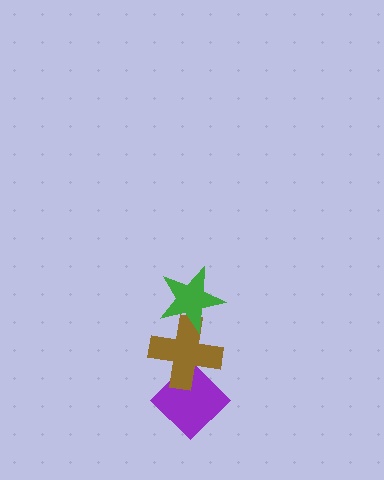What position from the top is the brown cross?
The brown cross is 2nd from the top.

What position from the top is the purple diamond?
The purple diamond is 3rd from the top.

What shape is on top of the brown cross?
The green star is on top of the brown cross.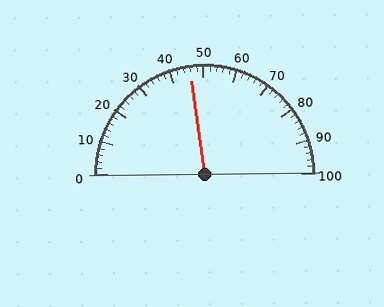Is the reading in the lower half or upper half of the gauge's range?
The reading is in the lower half of the range (0 to 100).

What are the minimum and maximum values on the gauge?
The gauge ranges from 0 to 100.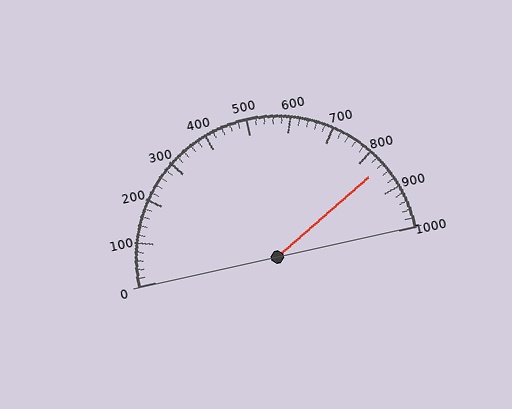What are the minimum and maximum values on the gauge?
The gauge ranges from 0 to 1000.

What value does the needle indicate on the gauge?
The needle indicates approximately 840.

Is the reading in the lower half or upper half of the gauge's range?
The reading is in the upper half of the range (0 to 1000).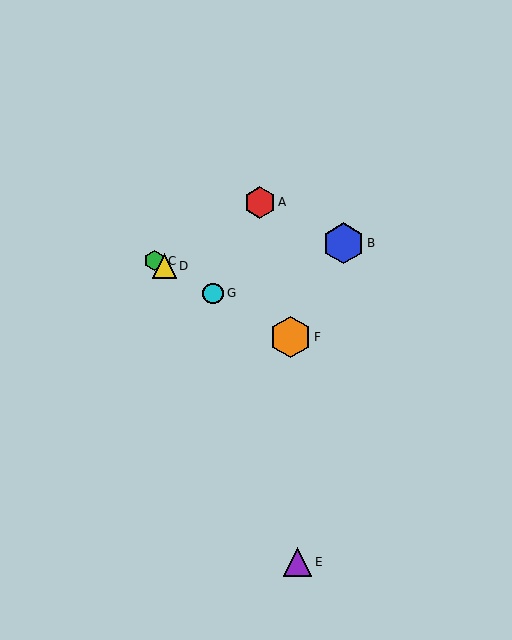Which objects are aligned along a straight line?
Objects C, D, F, G are aligned along a straight line.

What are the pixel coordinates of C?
Object C is at (154, 261).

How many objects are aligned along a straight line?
4 objects (C, D, F, G) are aligned along a straight line.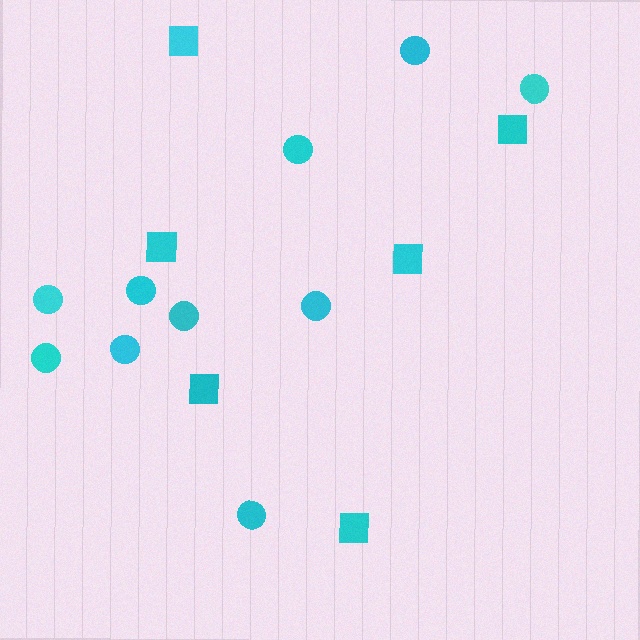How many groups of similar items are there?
There are 2 groups: one group of squares (6) and one group of circles (10).